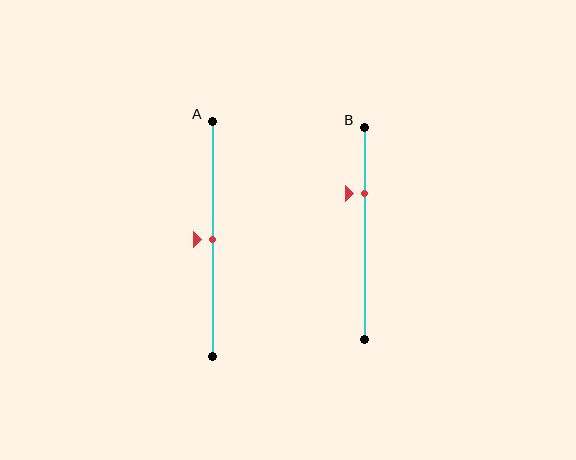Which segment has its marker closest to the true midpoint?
Segment A has its marker closest to the true midpoint.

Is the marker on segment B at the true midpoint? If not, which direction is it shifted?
No, the marker on segment B is shifted upward by about 19% of the segment length.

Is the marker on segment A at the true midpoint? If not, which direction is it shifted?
Yes, the marker on segment A is at the true midpoint.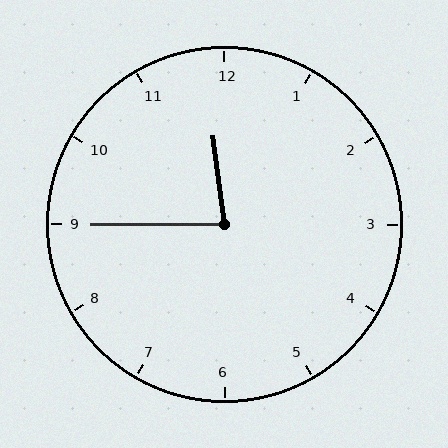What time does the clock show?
11:45.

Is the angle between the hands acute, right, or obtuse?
It is acute.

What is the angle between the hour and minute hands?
Approximately 82 degrees.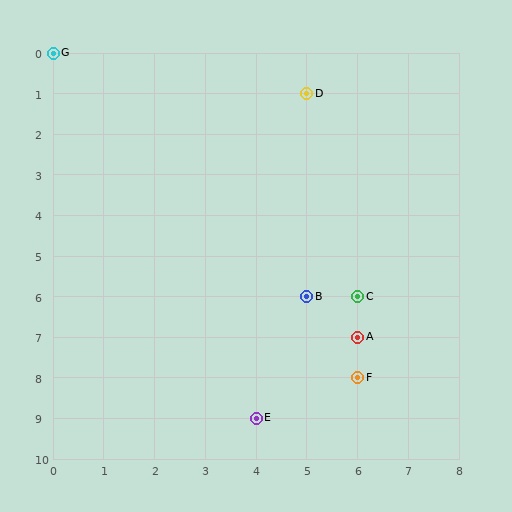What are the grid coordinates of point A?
Point A is at grid coordinates (6, 7).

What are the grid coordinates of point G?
Point G is at grid coordinates (0, 0).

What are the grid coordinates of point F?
Point F is at grid coordinates (6, 8).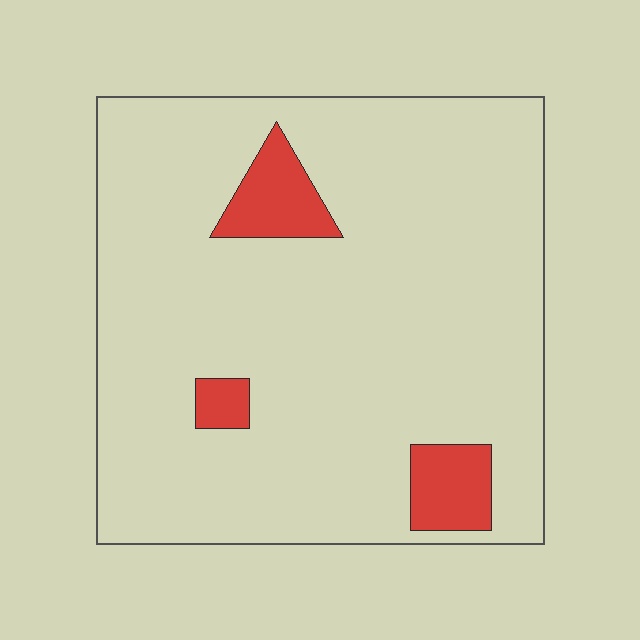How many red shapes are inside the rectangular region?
3.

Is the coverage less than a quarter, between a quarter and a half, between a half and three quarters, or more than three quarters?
Less than a quarter.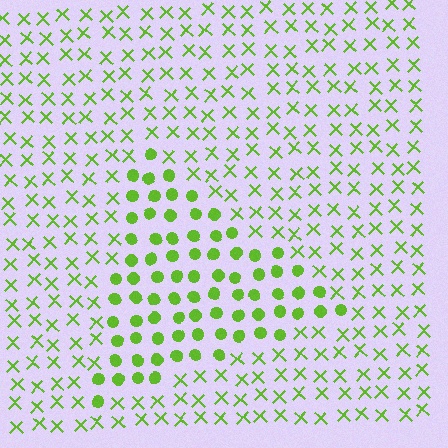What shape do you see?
I see a triangle.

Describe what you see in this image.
The image is filled with small lime elements arranged in a uniform grid. A triangle-shaped region contains circles, while the surrounding area contains X marks. The boundary is defined purely by the change in element shape.